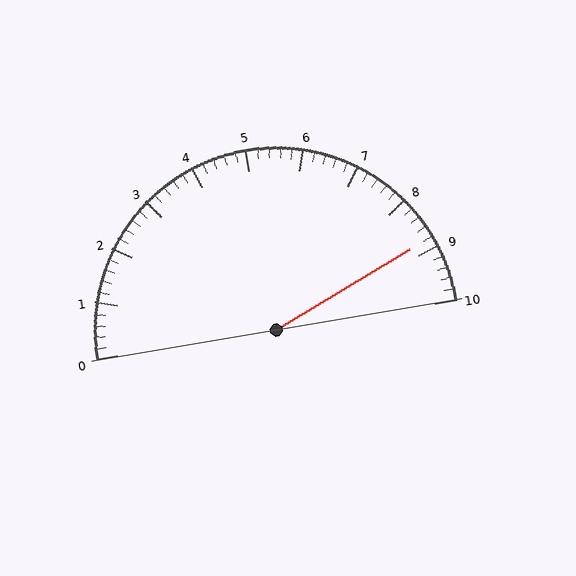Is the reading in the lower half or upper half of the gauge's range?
The reading is in the upper half of the range (0 to 10).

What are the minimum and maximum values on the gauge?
The gauge ranges from 0 to 10.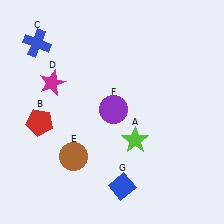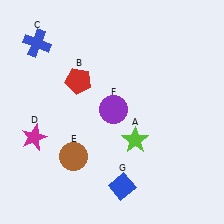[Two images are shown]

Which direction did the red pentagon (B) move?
The red pentagon (B) moved up.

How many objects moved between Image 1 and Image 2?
2 objects moved between the two images.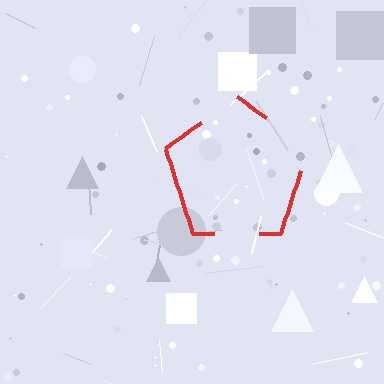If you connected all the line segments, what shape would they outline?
They would outline a pentagon.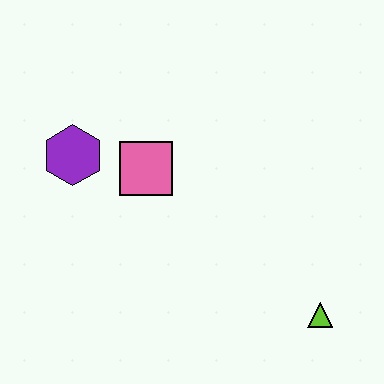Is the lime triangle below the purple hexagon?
Yes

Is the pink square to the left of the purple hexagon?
No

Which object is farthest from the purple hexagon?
The lime triangle is farthest from the purple hexagon.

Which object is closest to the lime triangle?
The pink square is closest to the lime triangle.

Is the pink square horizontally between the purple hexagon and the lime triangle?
Yes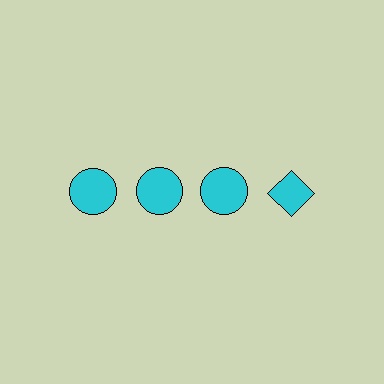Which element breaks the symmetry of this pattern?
The cyan diamond in the top row, second from right column breaks the symmetry. All other shapes are cyan circles.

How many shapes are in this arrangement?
There are 4 shapes arranged in a grid pattern.